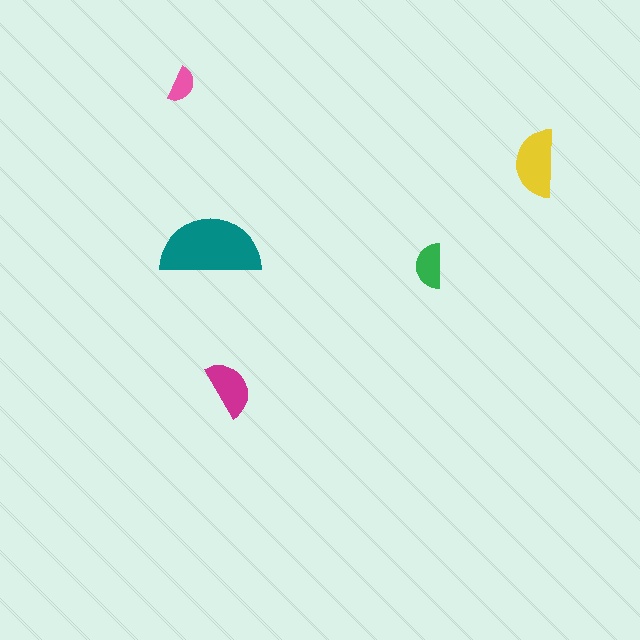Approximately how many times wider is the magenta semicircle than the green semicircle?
About 1.5 times wider.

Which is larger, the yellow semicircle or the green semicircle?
The yellow one.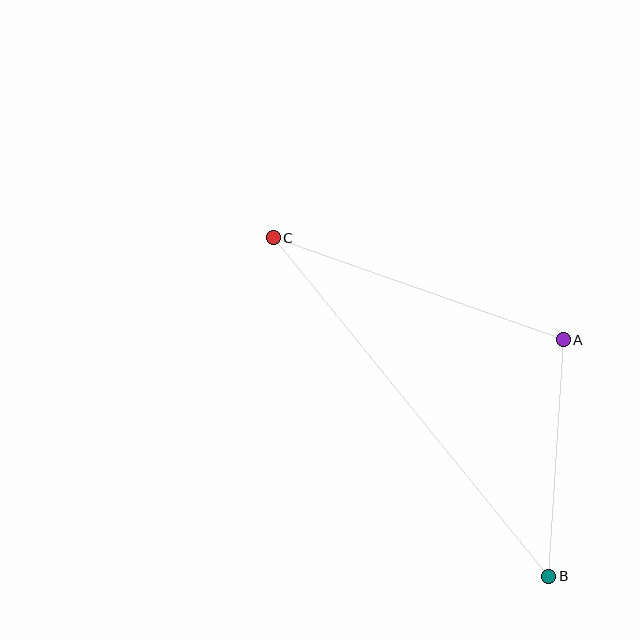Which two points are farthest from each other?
Points B and C are farthest from each other.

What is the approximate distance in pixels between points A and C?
The distance between A and C is approximately 307 pixels.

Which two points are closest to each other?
Points A and B are closest to each other.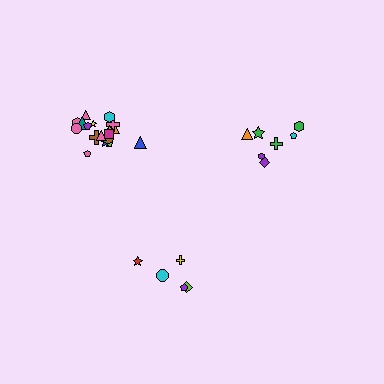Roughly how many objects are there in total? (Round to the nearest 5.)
Roughly 30 objects in total.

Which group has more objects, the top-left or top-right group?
The top-left group.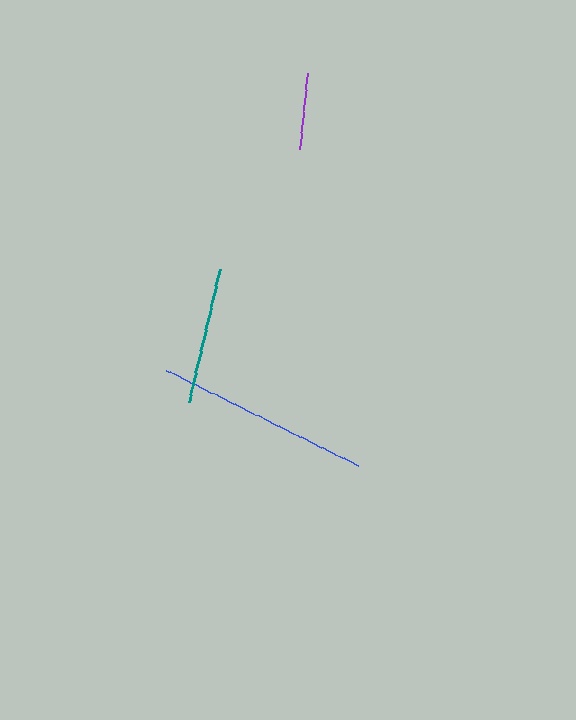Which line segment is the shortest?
The purple line is the shortest at approximately 77 pixels.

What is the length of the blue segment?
The blue segment is approximately 214 pixels long.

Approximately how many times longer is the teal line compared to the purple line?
The teal line is approximately 1.8 times the length of the purple line.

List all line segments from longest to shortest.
From longest to shortest: blue, teal, purple.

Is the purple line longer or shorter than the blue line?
The blue line is longer than the purple line.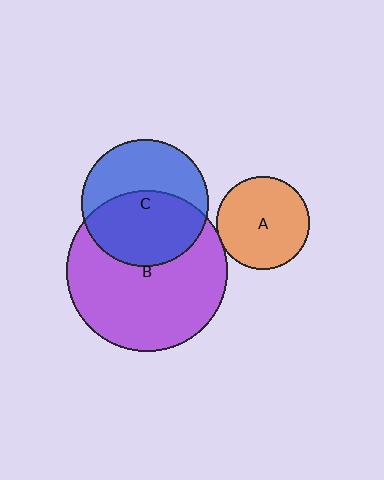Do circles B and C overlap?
Yes.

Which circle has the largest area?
Circle B (purple).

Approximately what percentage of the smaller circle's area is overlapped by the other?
Approximately 55%.